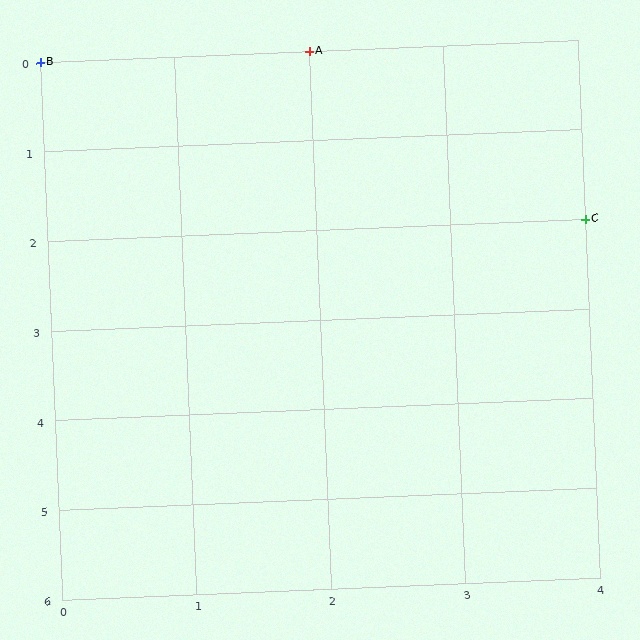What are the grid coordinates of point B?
Point B is at grid coordinates (0, 0).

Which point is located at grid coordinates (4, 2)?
Point C is at (4, 2).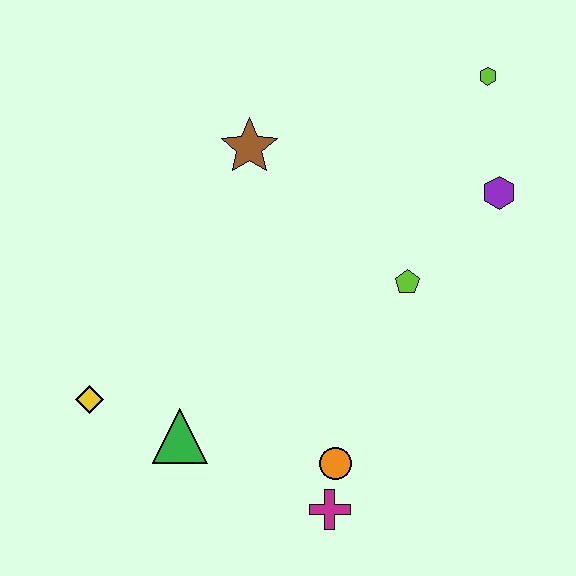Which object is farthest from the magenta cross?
The lime hexagon is farthest from the magenta cross.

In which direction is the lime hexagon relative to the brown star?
The lime hexagon is to the right of the brown star.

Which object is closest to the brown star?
The lime pentagon is closest to the brown star.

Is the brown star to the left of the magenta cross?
Yes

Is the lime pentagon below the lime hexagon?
Yes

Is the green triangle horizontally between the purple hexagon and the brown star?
No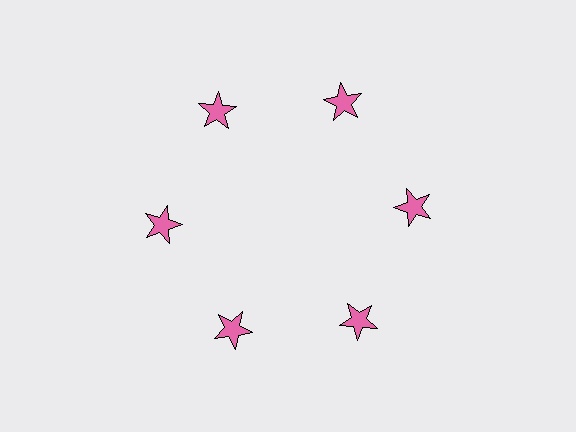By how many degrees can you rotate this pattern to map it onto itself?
The pattern maps onto itself every 60 degrees of rotation.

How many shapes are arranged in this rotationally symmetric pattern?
There are 6 shapes, arranged in 6 groups of 1.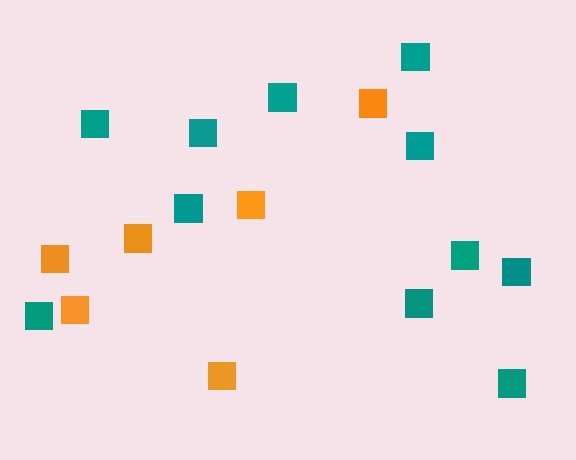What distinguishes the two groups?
There are 2 groups: one group of teal squares (11) and one group of orange squares (6).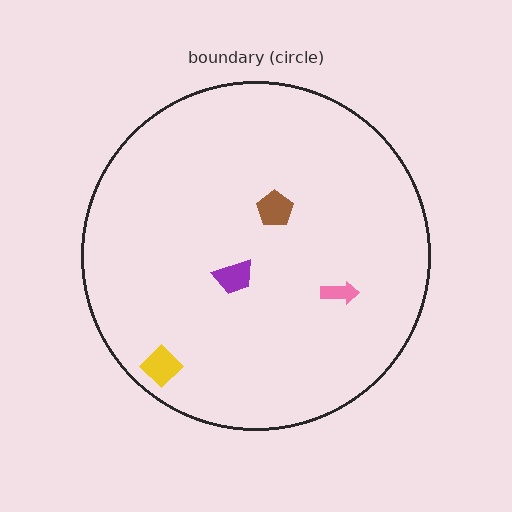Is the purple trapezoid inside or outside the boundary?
Inside.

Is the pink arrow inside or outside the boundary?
Inside.